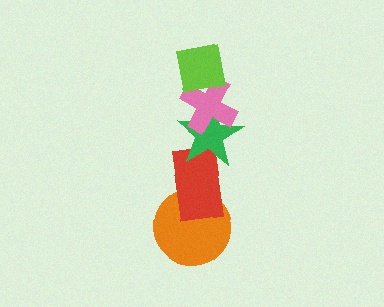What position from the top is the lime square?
The lime square is 1st from the top.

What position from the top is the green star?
The green star is 3rd from the top.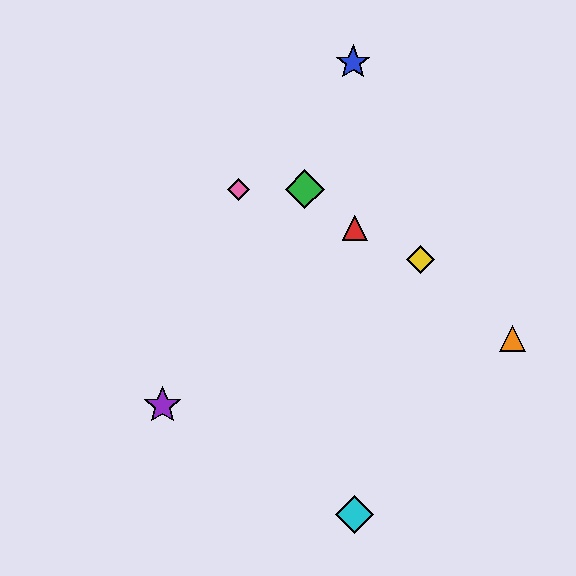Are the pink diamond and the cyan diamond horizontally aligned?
No, the pink diamond is at y≈189 and the cyan diamond is at y≈514.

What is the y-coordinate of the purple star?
The purple star is at y≈406.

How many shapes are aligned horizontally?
2 shapes (the green diamond, the pink diamond) are aligned horizontally.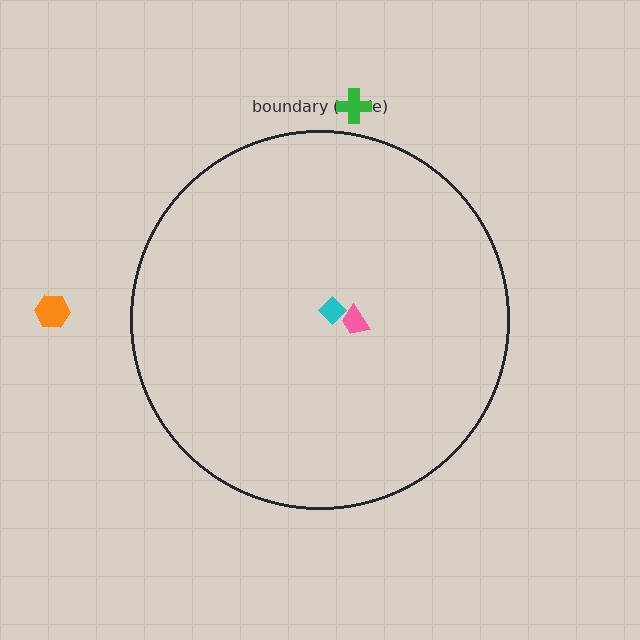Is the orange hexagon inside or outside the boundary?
Outside.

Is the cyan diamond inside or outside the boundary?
Inside.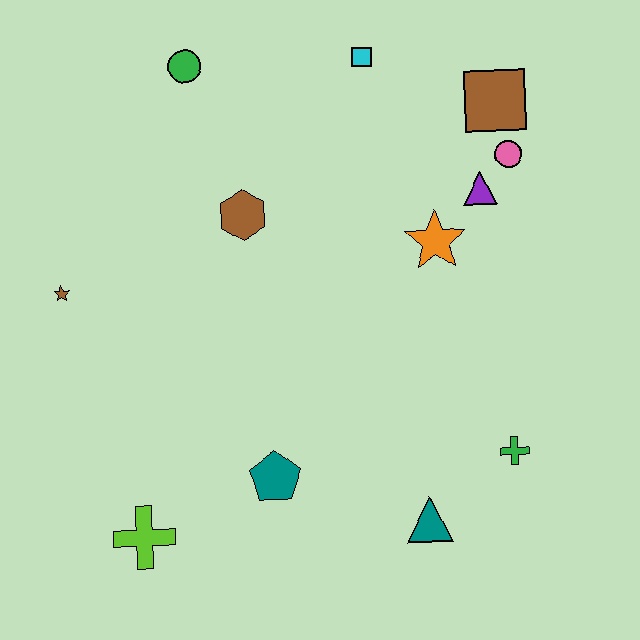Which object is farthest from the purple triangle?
The lime cross is farthest from the purple triangle.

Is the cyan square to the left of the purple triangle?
Yes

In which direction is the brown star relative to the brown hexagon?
The brown star is to the left of the brown hexagon.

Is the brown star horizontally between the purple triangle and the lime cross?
No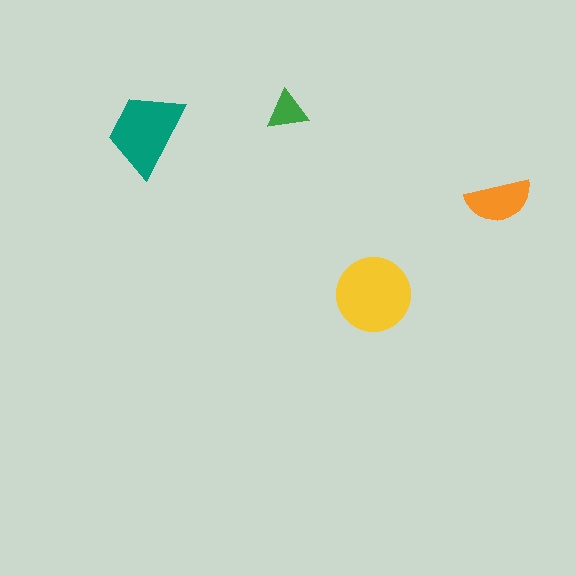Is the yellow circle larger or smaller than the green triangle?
Larger.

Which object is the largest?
The yellow circle.